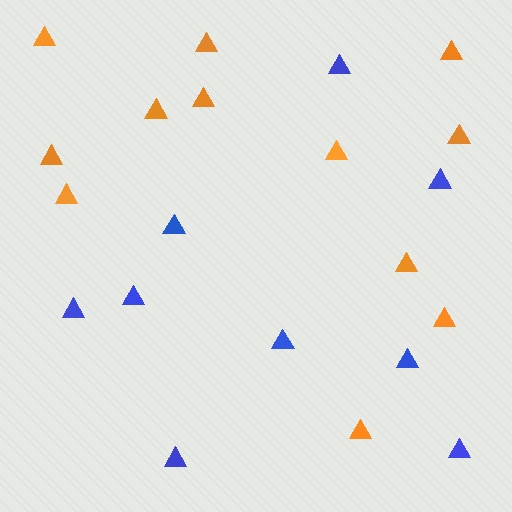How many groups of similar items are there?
There are 2 groups: one group of blue triangles (9) and one group of orange triangles (12).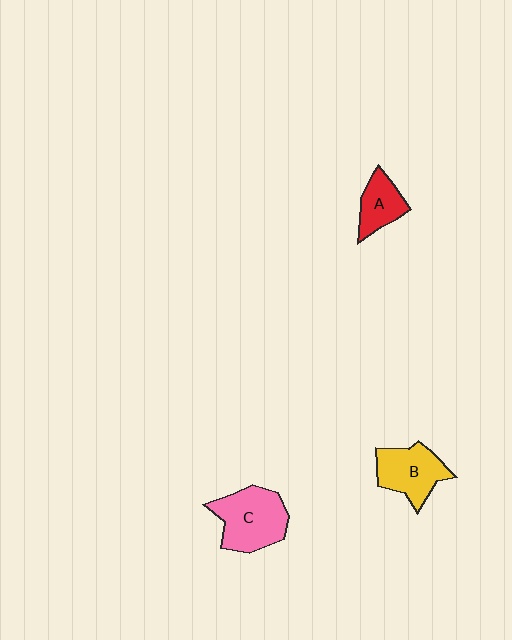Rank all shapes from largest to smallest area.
From largest to smallest: C (pink), B (yellow), A (red).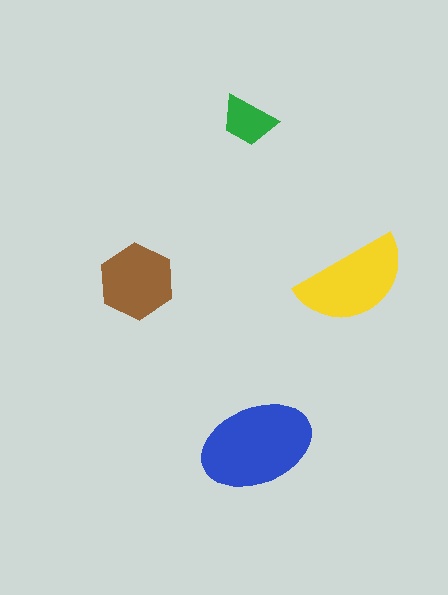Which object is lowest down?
The blue ellipse is bottommost.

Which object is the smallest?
The green trapezoid.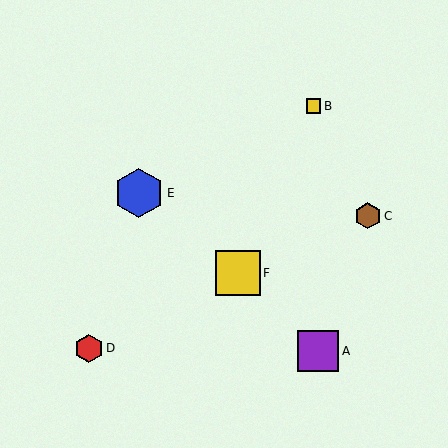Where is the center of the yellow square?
The center of the yellow square is at (313, 106).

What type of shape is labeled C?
Shape C is a brown hexagon.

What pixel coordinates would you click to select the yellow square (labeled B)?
Click at (313, 106) to select the yellow square B.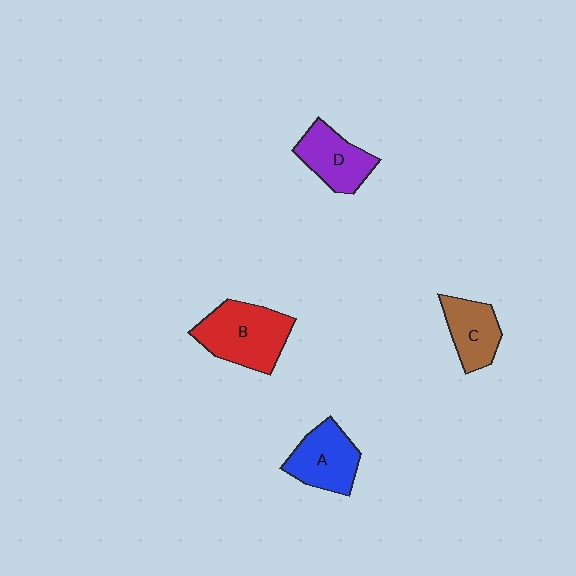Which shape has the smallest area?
Shape C (brown).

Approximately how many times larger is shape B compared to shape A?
Approximately 1.3 times.